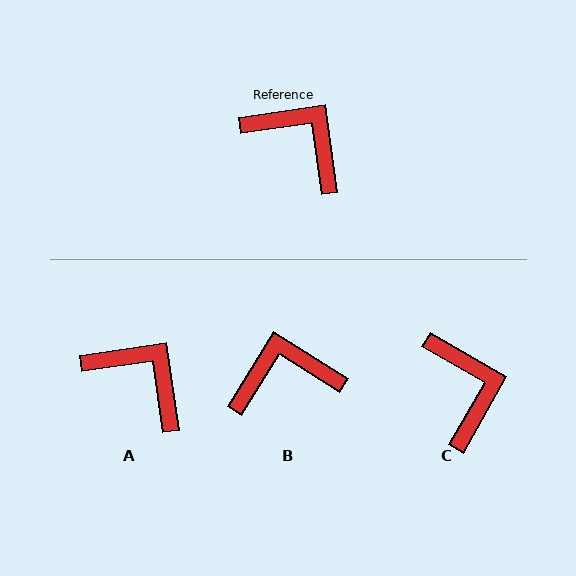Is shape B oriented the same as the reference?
No, it is off by about 50 degrees.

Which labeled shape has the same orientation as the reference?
A.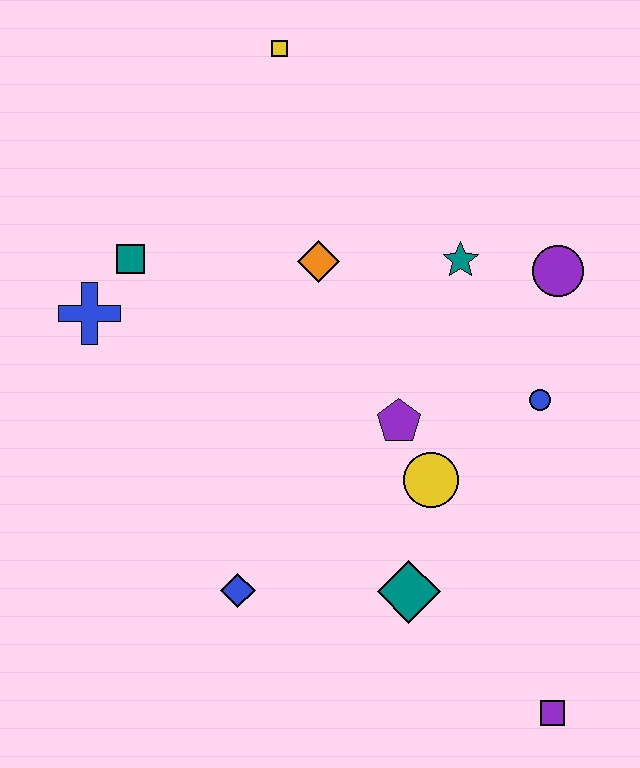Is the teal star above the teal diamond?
Yes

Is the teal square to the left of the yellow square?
Yes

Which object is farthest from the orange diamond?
The purple square is farthest from the orange diamond.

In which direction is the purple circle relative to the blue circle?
The purple circle is above the blue circle.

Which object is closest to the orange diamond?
The teal star is closest to the orange diamond.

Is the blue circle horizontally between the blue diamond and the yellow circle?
No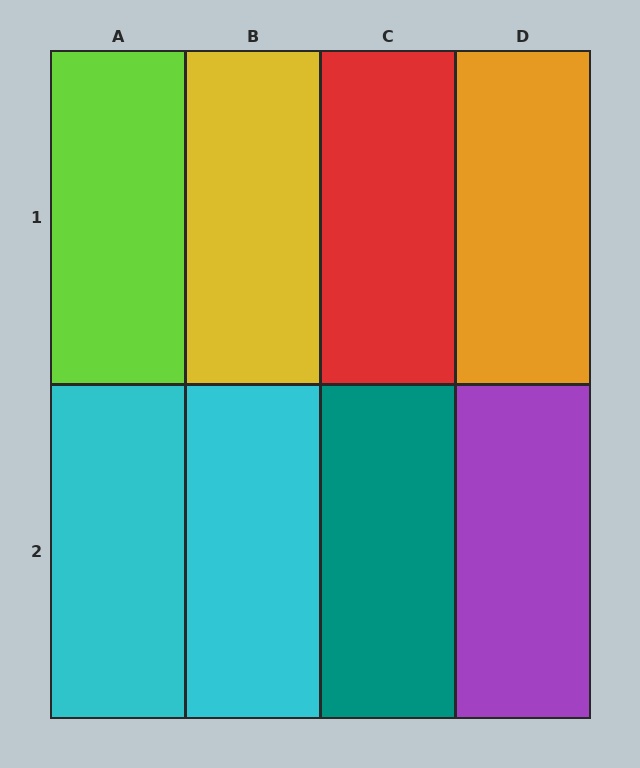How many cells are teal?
1 cell is teal.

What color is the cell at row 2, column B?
Cyan.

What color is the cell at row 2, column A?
Cyan.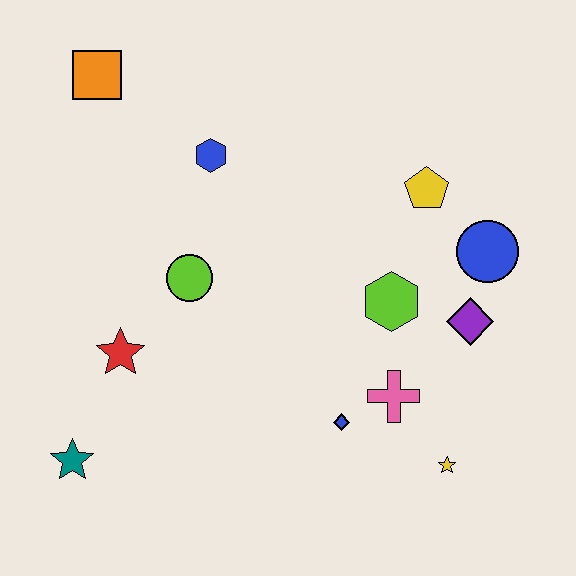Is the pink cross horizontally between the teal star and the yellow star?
Yes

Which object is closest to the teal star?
The red star is closest to the teal star.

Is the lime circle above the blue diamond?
Yes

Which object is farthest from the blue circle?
The teal star is farthest from the blue circle.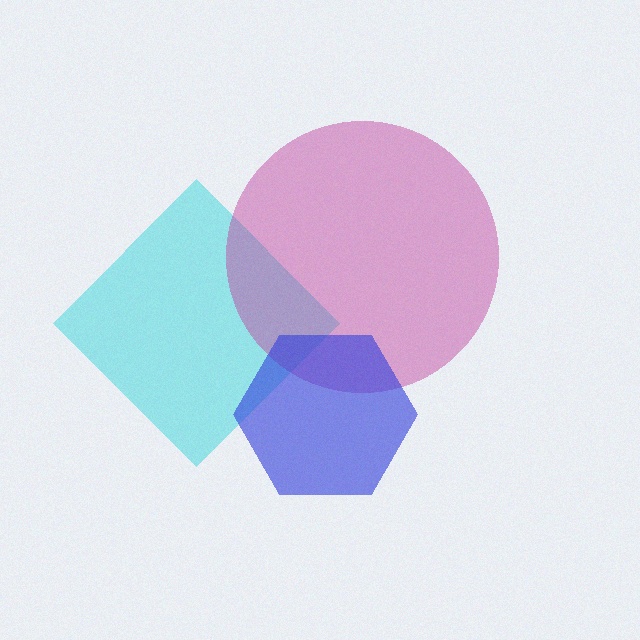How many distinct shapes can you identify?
There are 3 distinct shapes: a cyan diamond, a magenta circle, a blue hexagon.